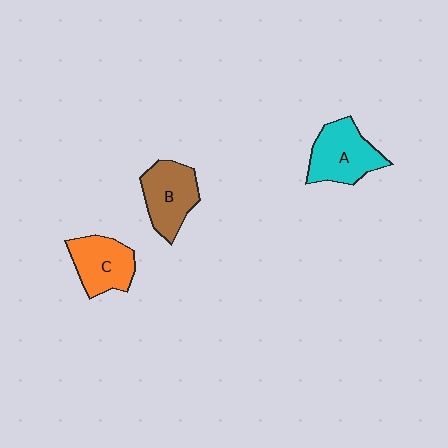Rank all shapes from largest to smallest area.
From largest to smallest: A (cyan), B (brown), C (orange).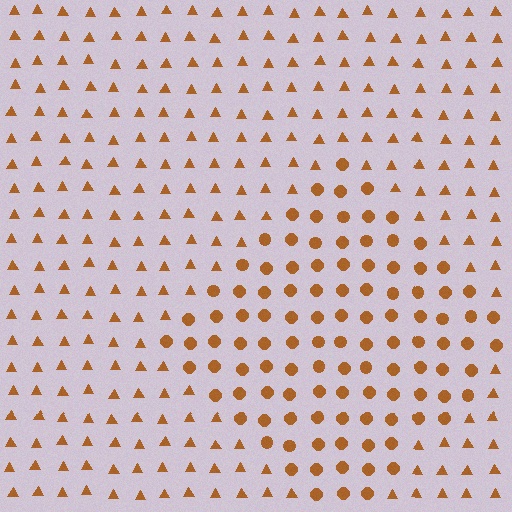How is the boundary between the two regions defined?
The boundary is defined by a change in element shape: circles inside vs. triangles outside. All elements share the same color and spacing.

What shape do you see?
I see a diamond.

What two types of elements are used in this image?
The image uses circles inside the diamond region and triangles outside it.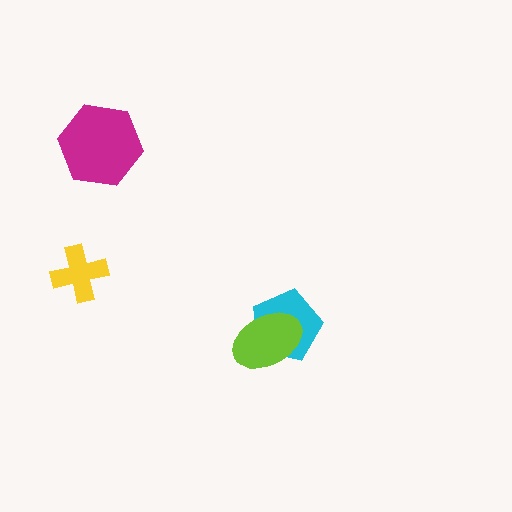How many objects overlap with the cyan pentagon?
1 object overlaps with the cyan pentagon.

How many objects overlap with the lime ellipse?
1 object overlaps with the lime ellipse.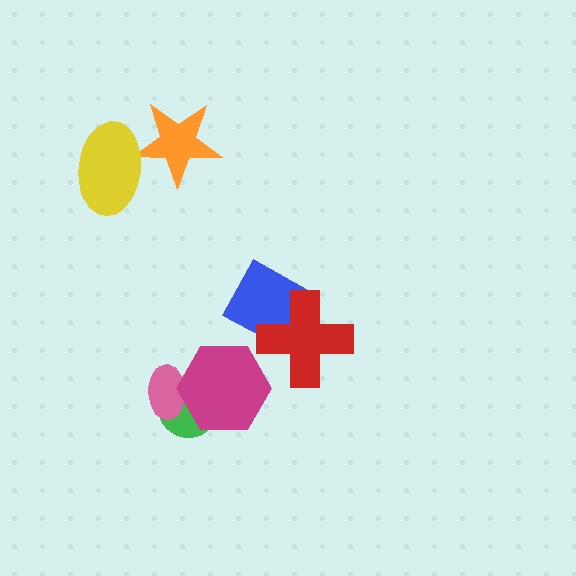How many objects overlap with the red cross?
1 object overlaps with the red cross.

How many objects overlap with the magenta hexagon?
2 objects overlap with the magenta hexagon.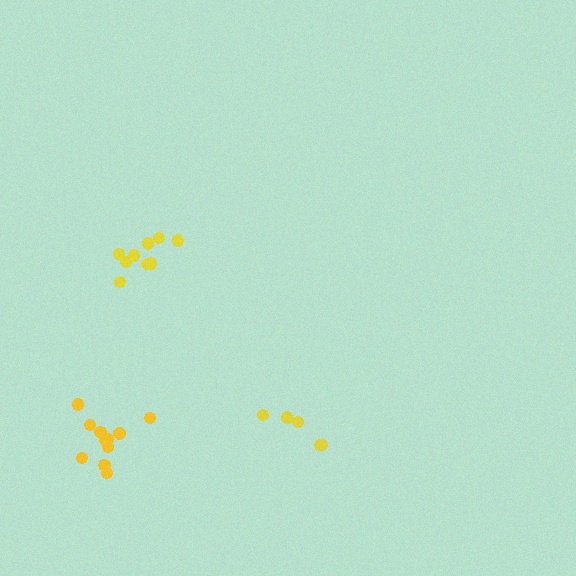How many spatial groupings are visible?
There are 3 spatial groupings.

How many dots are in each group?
Group 1: 11 dots, Group 2: 5 dots, Group 3: 9 dots (25 total).